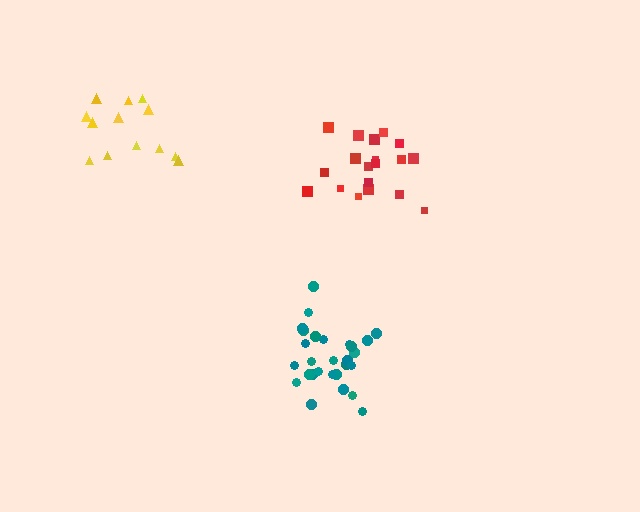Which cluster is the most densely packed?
Teal.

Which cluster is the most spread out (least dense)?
Yellow.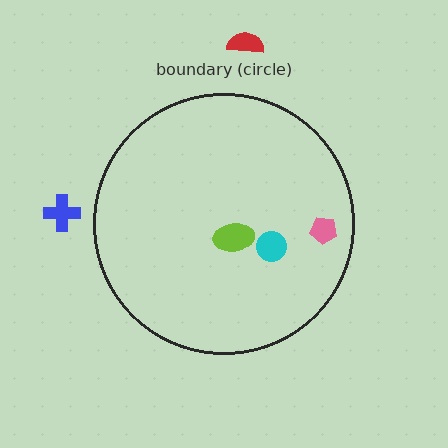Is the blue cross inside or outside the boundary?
Outside.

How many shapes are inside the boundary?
3 inside, 2 outside.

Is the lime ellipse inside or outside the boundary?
Inside.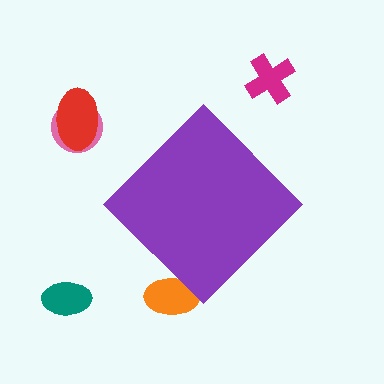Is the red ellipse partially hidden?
No, the red ellipse is fully visible.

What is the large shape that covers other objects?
A purple diamond.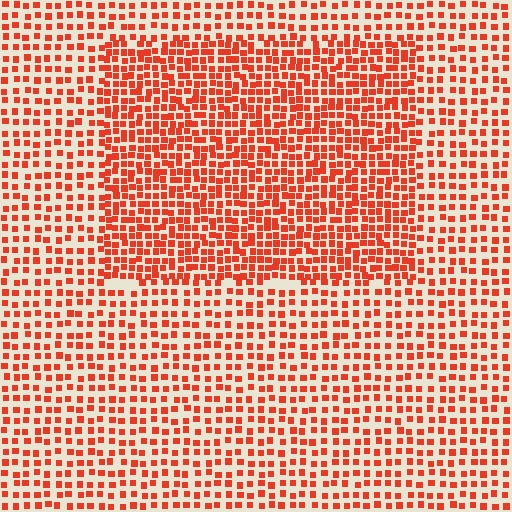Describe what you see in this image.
The image contains small red elements arranged at two different densities. A rectangle-shaped region is visible where the elements are more densely packed than the surrounding area.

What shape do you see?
I see a rectangle.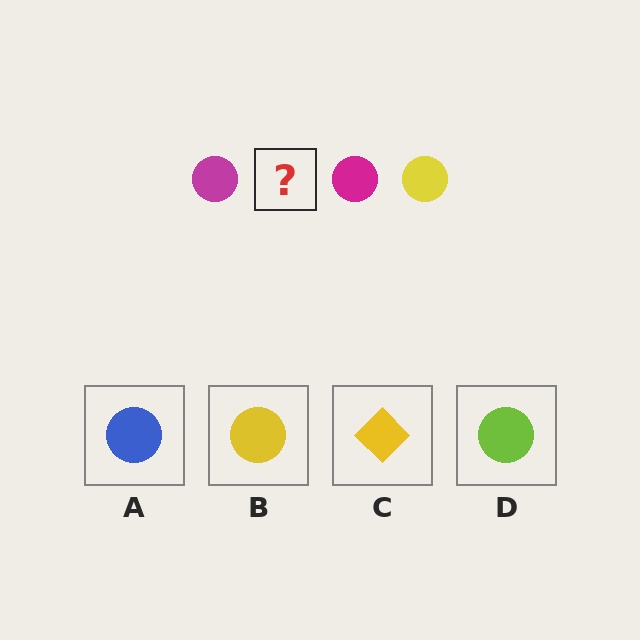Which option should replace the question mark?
Option B.